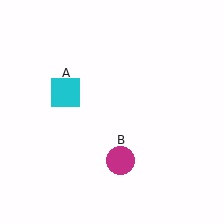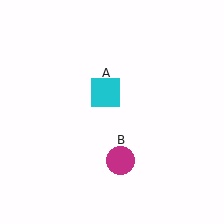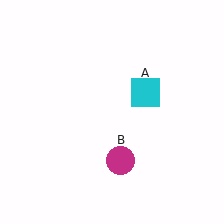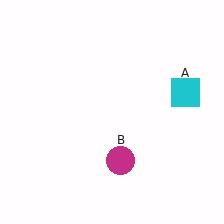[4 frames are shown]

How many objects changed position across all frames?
1 object changed position: cyan square (object A).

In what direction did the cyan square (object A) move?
The cyan square (object A) moved right.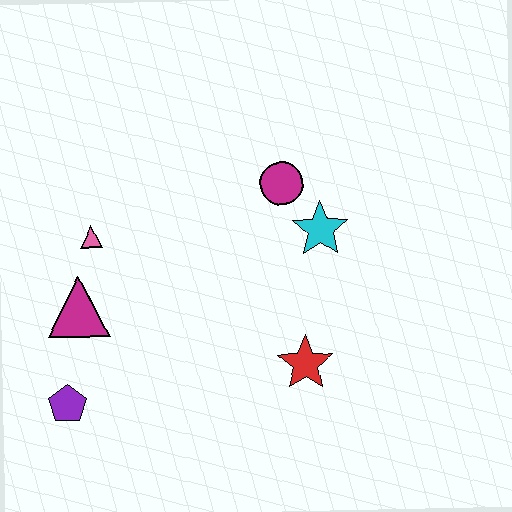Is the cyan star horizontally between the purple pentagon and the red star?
No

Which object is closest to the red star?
The cyan star is closest to the red star.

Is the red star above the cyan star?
No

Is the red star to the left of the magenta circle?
No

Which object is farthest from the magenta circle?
The purple pentagon is farthest from the magenta circle.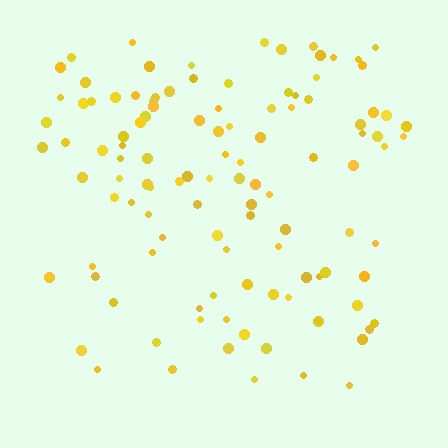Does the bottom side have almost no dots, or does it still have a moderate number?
Still a moderate number, just noticeably fewer than the top.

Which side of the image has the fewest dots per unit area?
The bottom.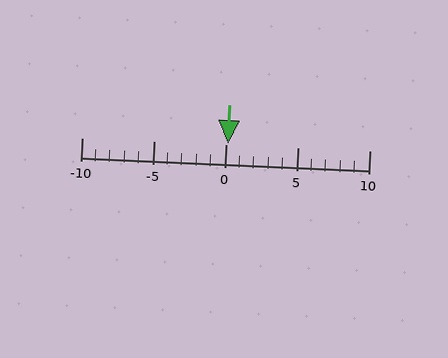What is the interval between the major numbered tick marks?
The major tick marks are spaced 5 units apart.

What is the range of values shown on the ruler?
The ruler shows values from -10 to 10.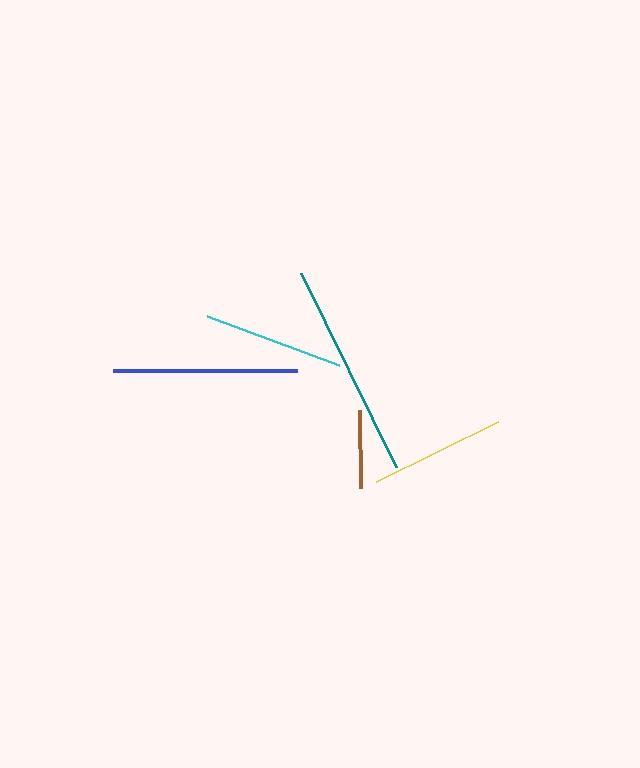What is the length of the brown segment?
The brown segment is approximately 78 pixels long.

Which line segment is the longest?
The teal line is the longest at approximately 216 pixels.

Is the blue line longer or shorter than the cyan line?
The blue line is longer than the cyan line.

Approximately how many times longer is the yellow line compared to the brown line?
The yellow line is approximately 1.7 times the length of the brown line.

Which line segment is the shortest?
The brown line is the shortest at approximately 78 pixels.